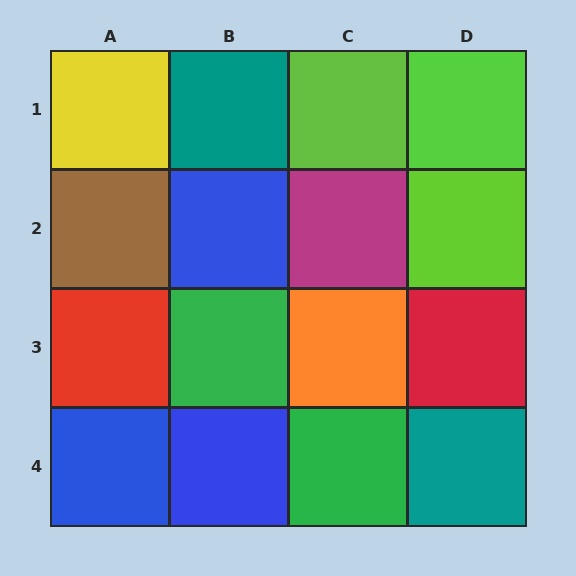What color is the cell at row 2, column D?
Lime.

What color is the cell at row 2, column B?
Blue.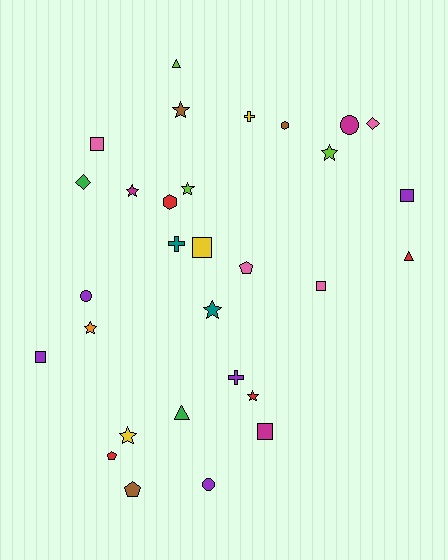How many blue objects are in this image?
There are no blue objects.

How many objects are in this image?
There are 30 objects.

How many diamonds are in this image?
There are 2 diamonds.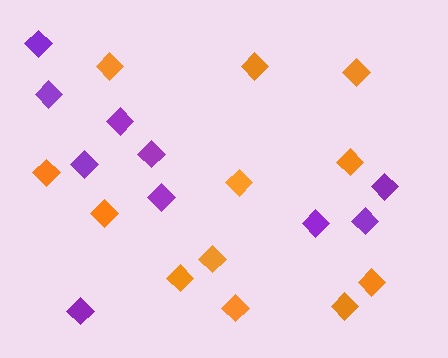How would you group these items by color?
There are 2 groups: one group of purple diamonds (10) and one group of orange diamonds (12).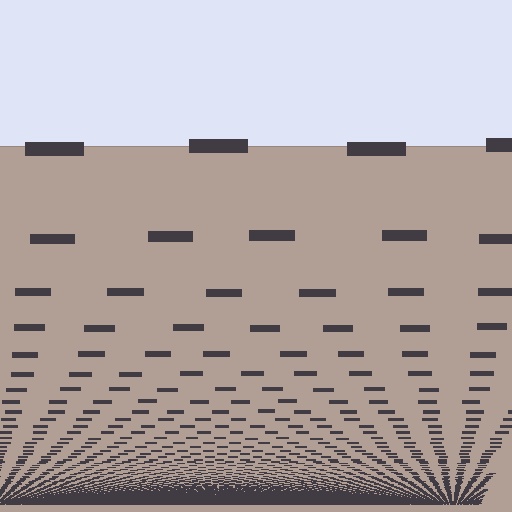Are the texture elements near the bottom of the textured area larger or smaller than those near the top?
Smaller. The gradient is inverted — elements near the bottom are smaller and denser.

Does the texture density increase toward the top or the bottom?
Density increases toward the bottom.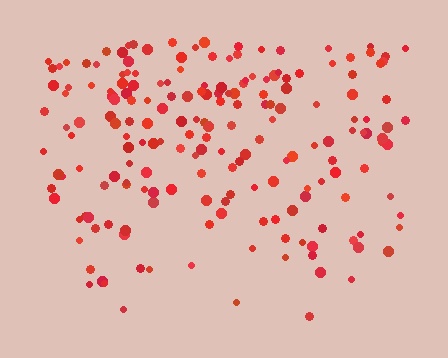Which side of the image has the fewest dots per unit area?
The bottom.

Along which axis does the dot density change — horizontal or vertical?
Vertical.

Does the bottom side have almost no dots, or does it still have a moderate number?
Still a moderate number, just noticeably fewer than the top.